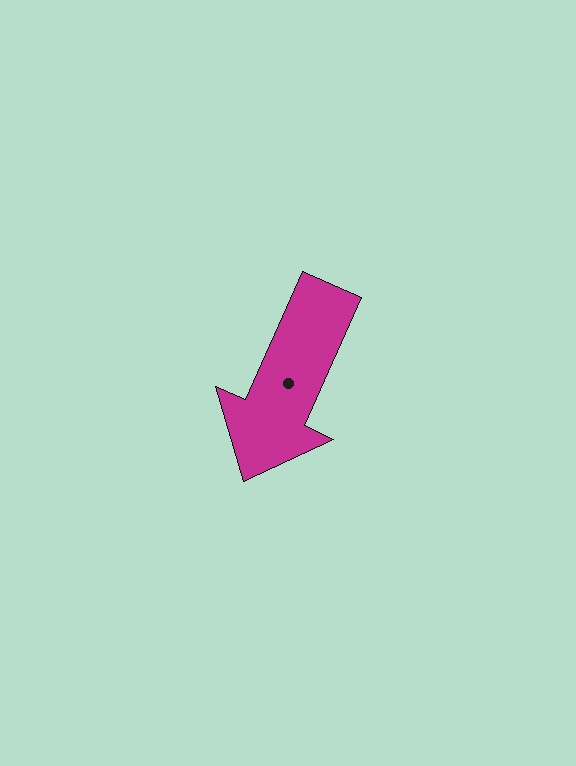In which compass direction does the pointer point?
Southwest.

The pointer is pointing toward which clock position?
Roughly 7 o'clock.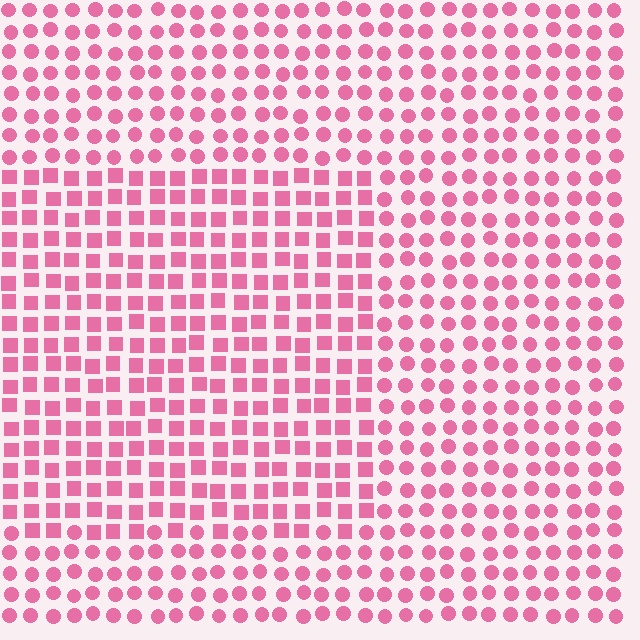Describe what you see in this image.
The image is filled with small pink elements arranged in a uniform grid. A rectangle-shaped region contains squares, while the surrounding area contains circles. The boundary is defined purely by the change in element shape.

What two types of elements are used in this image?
The image uses squares inside the rectangle region and circles outside it.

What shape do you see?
I see a rectangle.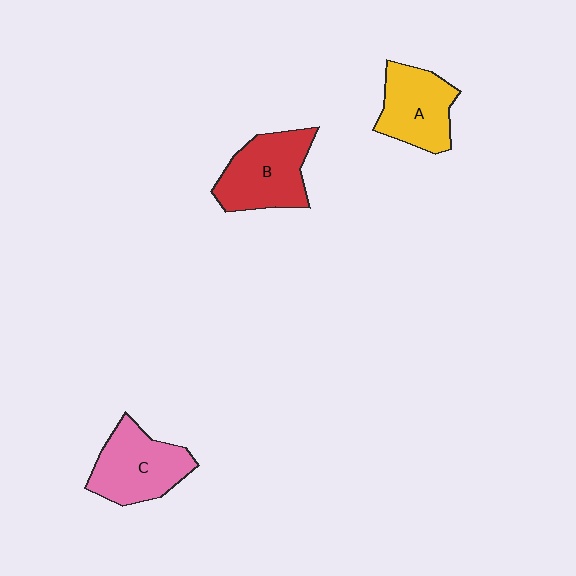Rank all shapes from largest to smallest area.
From largest to smallest: B (red), C (pink), A (yellow).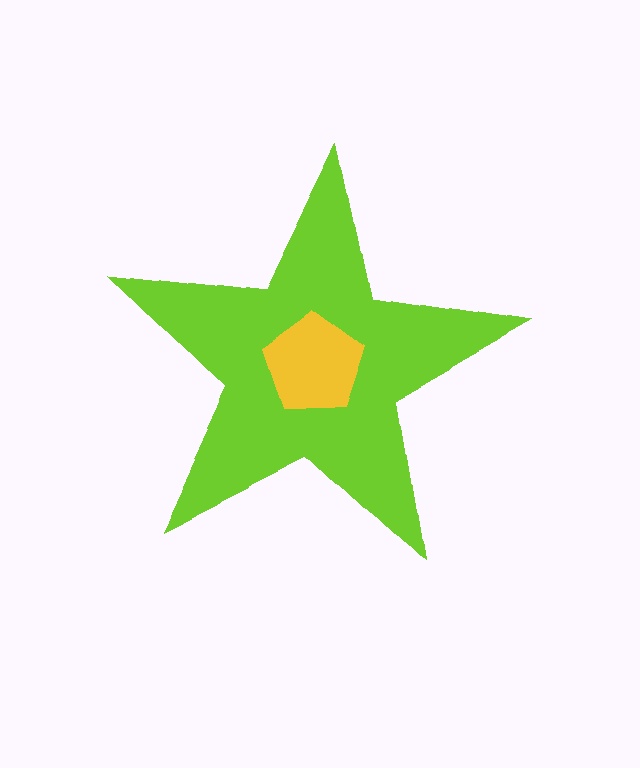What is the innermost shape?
The yellow pentagon.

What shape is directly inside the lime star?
The yellow pentagon.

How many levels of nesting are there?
2.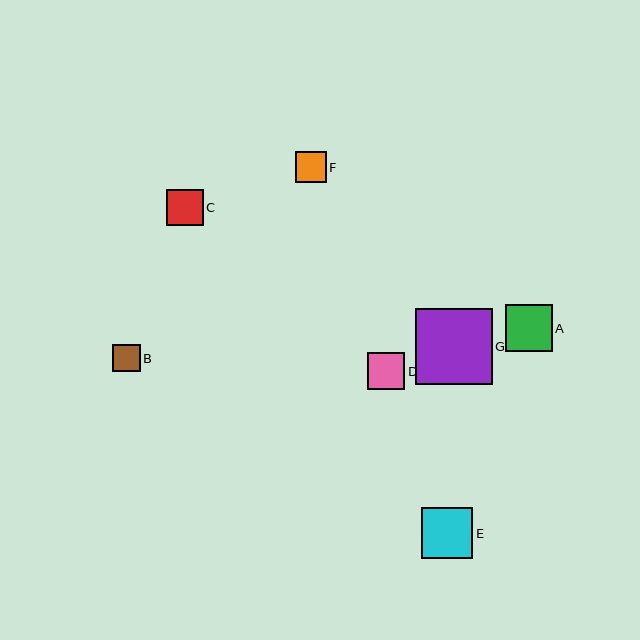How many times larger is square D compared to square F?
Square D is approximately 1.2 times the size of square F.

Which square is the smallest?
Square B is the smallest with a size of approximately 27 pixels.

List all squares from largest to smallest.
From largest to smallest: G, E, A, D, C, F, B.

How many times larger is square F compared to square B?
Square F is approximately 1.1 times the size of square B.